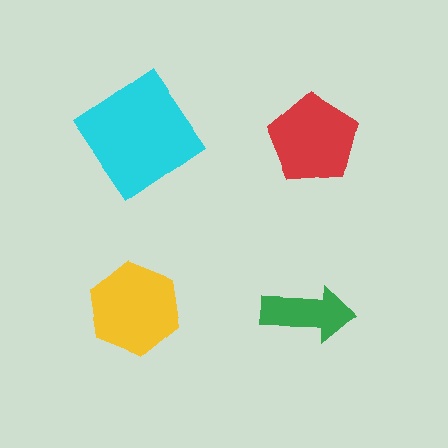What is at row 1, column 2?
A red pentagon.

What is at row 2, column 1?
A yellow hexagon.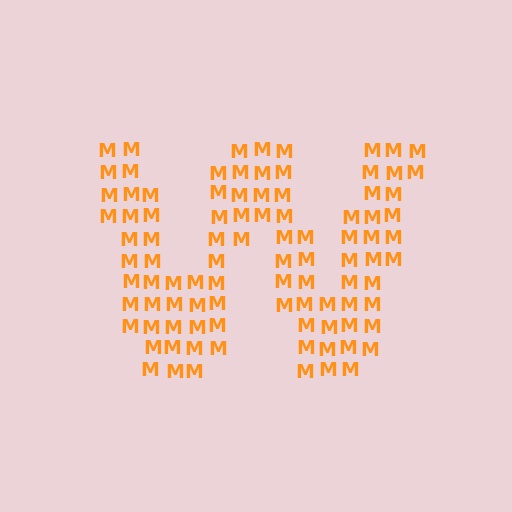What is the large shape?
The large shape is the letter W.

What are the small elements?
The small elements are letter M's.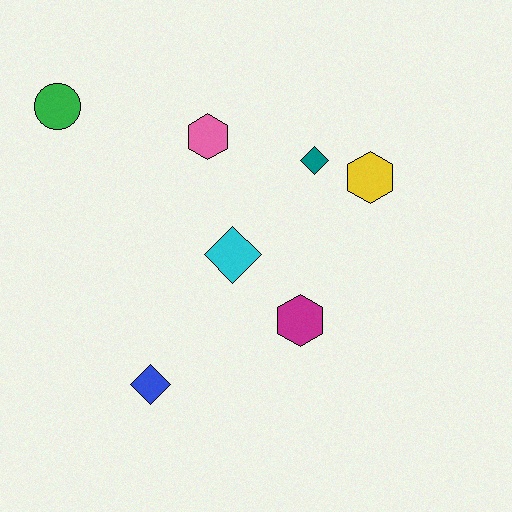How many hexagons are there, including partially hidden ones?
There are 3 hexagons.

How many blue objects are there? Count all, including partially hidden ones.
There is 1 blue object.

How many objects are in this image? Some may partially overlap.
There are 7 objects.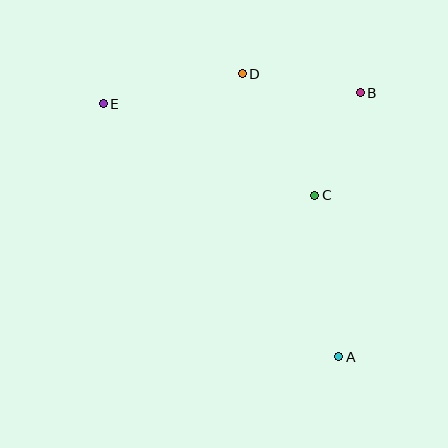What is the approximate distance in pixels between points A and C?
The distance between A and C is approximately 164 pixels.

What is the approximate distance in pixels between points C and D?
The distance between C and D is approximately 142 pixels.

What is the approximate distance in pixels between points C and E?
The distance between C and E is approximately 230 pixels.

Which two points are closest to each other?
Points B and C are closest to each other.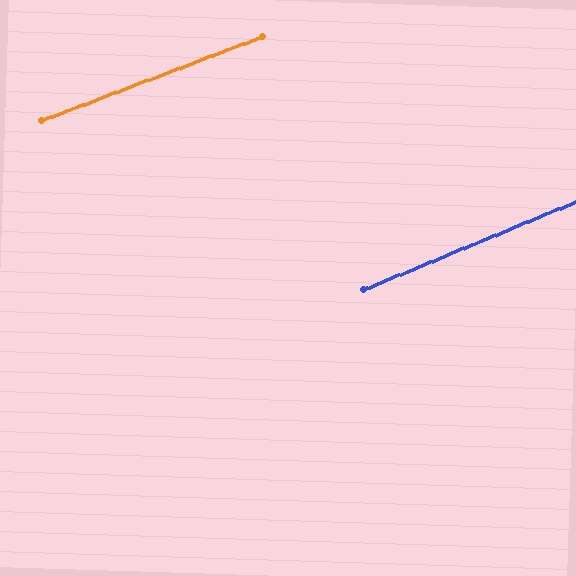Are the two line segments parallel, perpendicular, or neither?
Parallel — their directions differ by only 1.5°.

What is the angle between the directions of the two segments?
Approximately 1 degree.